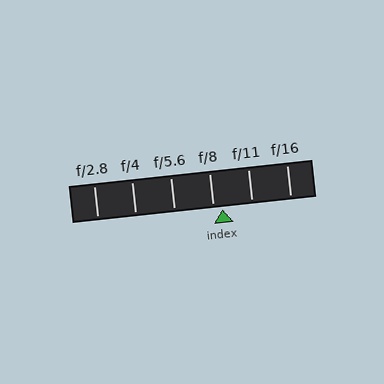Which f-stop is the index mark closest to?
The index mark is closest to f/8.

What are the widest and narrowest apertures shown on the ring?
The widest aperture shown is f/2.8 and the narrowest is f/16.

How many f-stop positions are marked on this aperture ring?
There are 6 f-stop positions marked.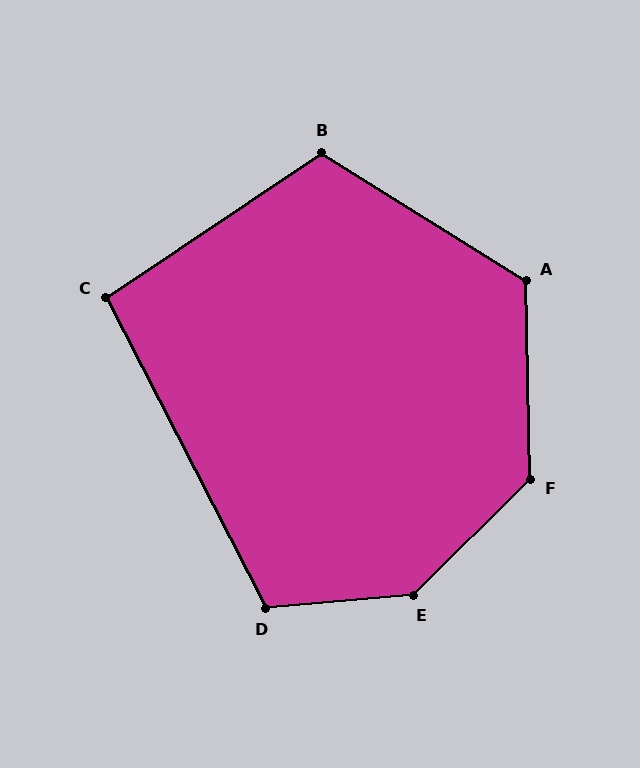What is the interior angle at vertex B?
Approximately 114 degrees (obtuse).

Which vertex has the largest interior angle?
E, at approximately 140 degrees.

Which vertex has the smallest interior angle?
C, at approximately 97 degrees.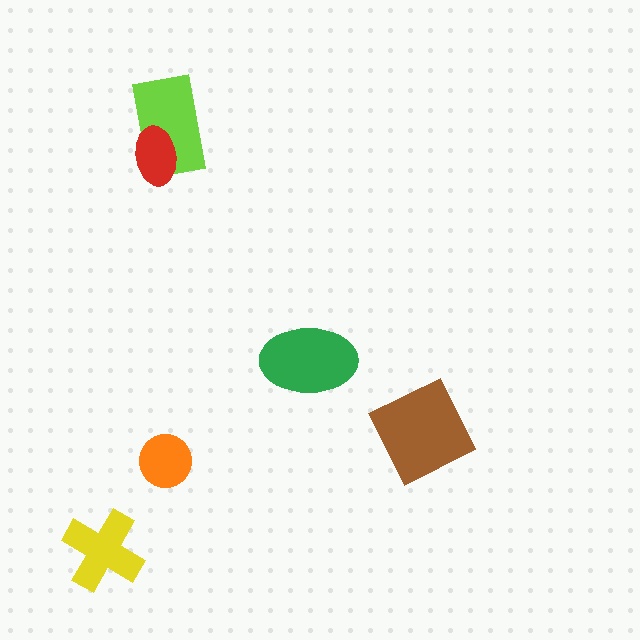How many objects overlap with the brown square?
0 objects overlap with the brown square.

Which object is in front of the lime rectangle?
The red ellipse is in front of the lime rectangle.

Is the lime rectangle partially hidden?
Yes, it is partially covered by another shape.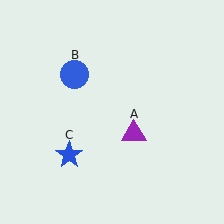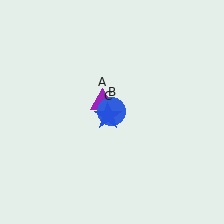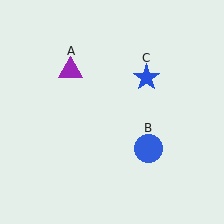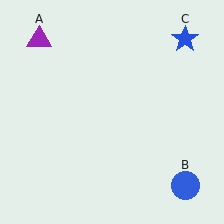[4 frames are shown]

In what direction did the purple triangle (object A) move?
The purple triangle (object A) moved up and to the left.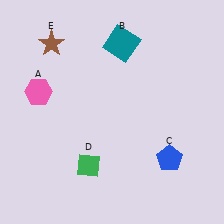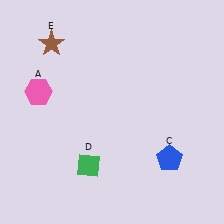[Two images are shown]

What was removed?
The teal square (B) was removed in Image 2.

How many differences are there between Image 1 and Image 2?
There is 1 difference between the two images.